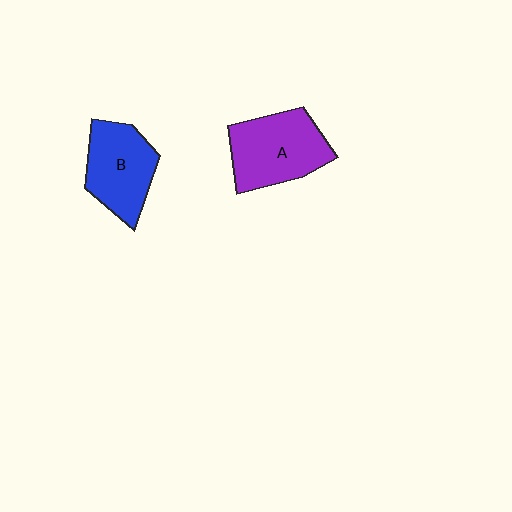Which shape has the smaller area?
Shape B (blue).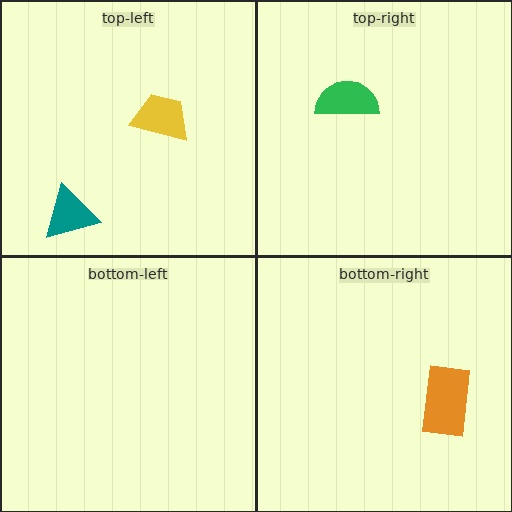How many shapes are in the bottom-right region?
1.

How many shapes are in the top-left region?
2.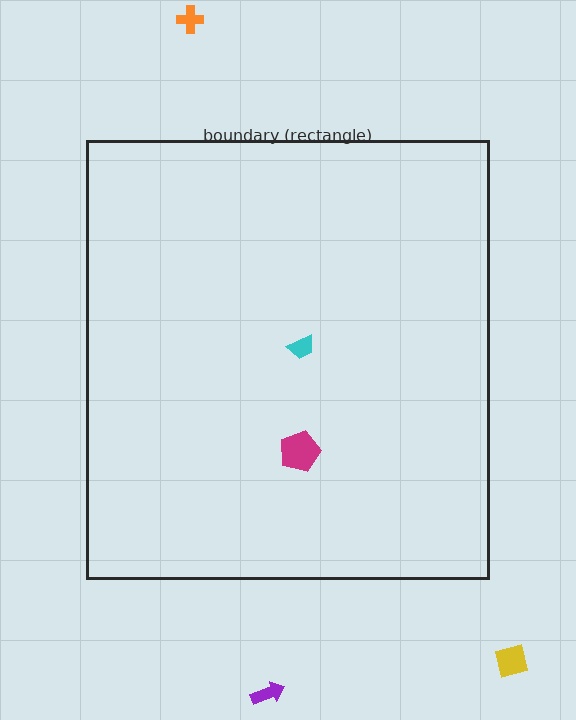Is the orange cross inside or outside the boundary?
Outside.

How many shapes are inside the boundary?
2 inside, 3 outside.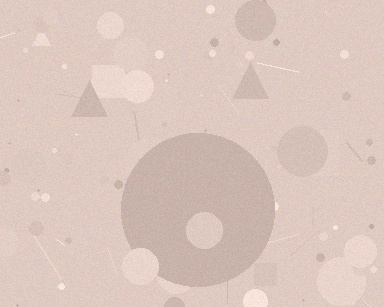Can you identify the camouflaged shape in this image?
The camouflaged shape is a circle.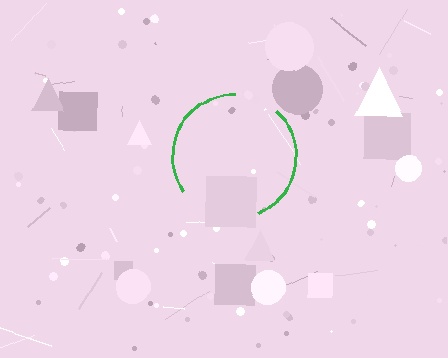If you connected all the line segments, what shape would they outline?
They would outline a circle.